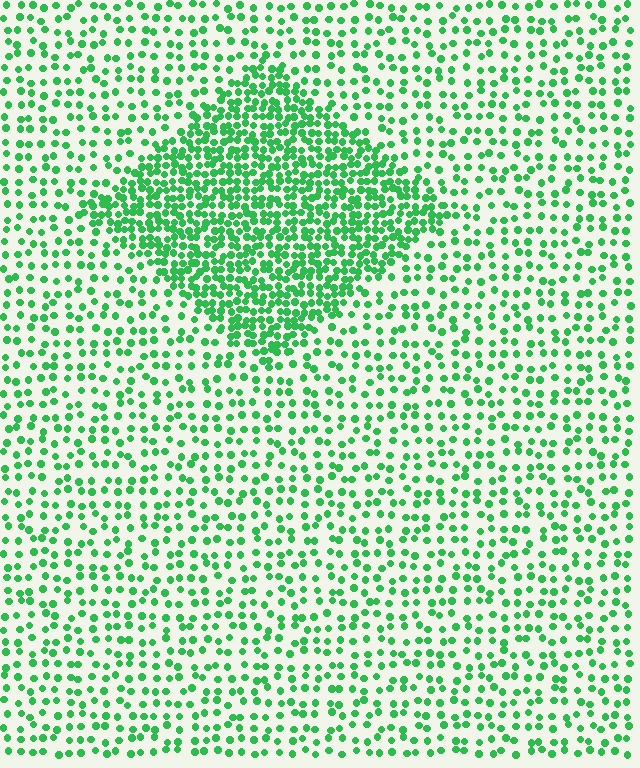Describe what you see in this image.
The image contains small green elements arranged at two different densities. A diamond-shaped region is visible where the elements are more densely packed than the surrounding area.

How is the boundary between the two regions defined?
The boundary is defined by a change in element density (approximately 2.4x ratio). All elements are the same color, size, and shape.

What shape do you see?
I see a diamond.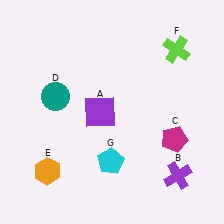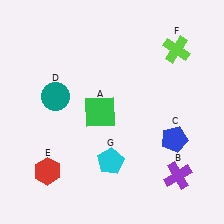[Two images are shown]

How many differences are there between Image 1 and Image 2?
There are 3 differences between the two images.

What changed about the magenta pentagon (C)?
In Image 1, C is magenta. In Image 2, it changed to blue.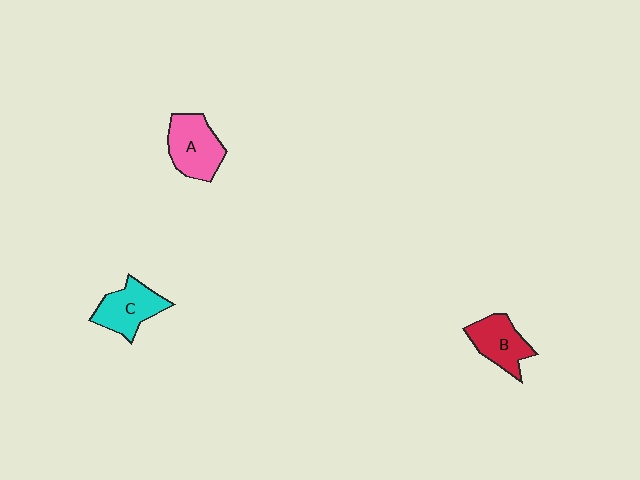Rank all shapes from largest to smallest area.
From largest to smallest: A (pink), C (cyan), B (red).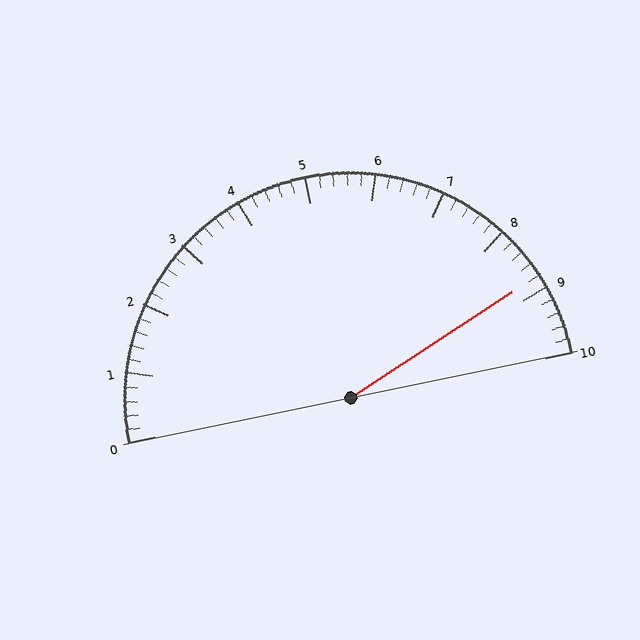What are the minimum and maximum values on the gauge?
The gauge ranges from 0 to 10.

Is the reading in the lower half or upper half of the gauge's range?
The reading is in the upper half of the range (0 to 10).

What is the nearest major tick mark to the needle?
The nearest major tick mark is 9.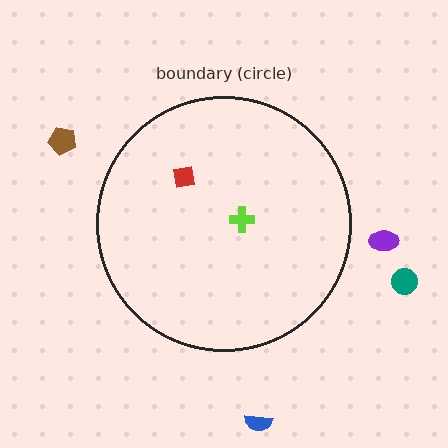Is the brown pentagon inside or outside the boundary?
Outside.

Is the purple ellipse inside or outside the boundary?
Outside.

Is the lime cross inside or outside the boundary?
Inside.